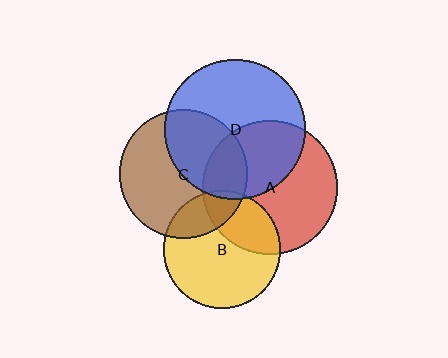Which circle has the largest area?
Circle D (blue).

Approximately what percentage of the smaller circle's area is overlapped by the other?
Approximately 5%.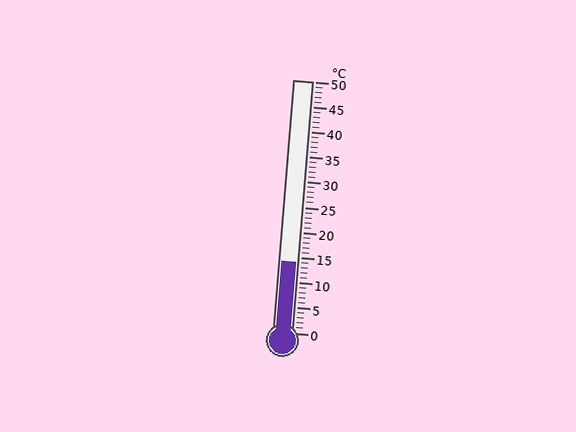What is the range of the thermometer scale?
The thermometer scale ranges from 0°C to 50°C.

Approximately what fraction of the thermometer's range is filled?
The thermometer is filled to approximately 30% of its range.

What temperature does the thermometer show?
The thermometer shows approximately 14°C.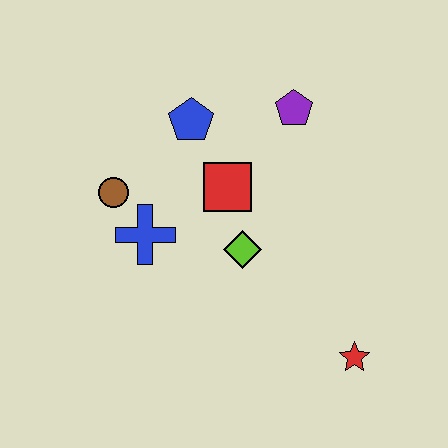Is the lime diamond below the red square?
Yes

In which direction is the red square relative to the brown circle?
The red square is to the right of the brown circle.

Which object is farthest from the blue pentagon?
The red star is farthest from the blue pentagon.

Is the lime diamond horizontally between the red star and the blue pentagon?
Yes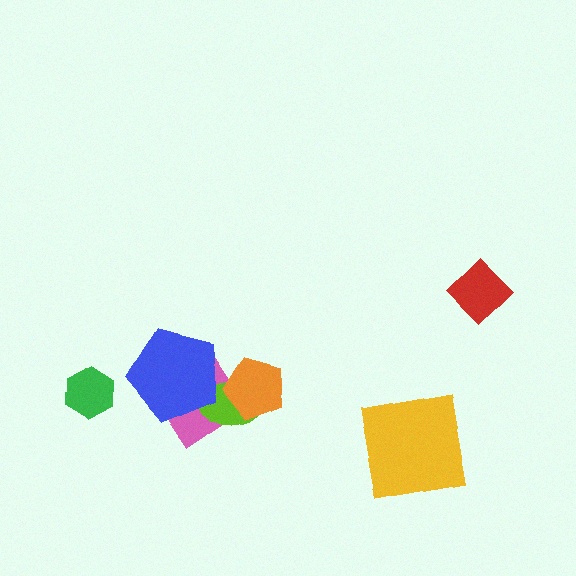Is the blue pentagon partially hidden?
No, no other shape covers it.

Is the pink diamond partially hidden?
Yes, it is partially covered by another shape.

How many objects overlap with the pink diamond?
3 objects overlap with the pink diamond.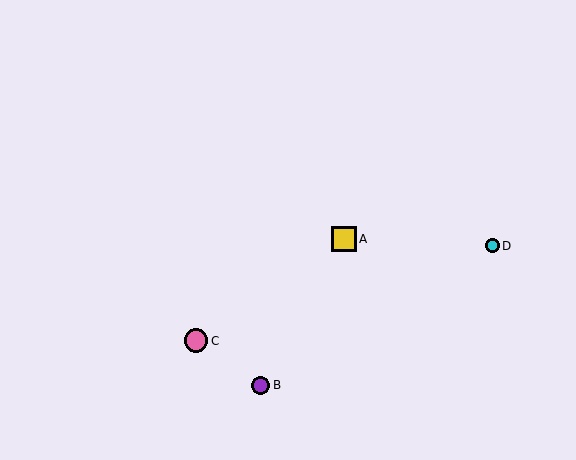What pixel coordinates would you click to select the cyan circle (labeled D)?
Click at (492, 246) to select the cyan circle D.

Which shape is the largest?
The yellow square (labeled A) is the largest.